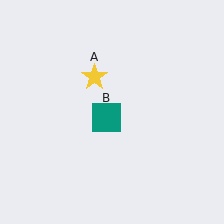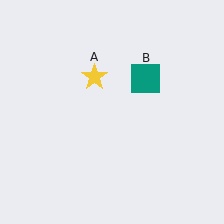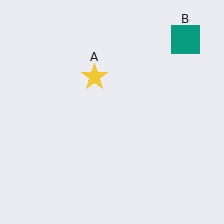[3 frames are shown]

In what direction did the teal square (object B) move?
The teal square (object B) moved up and to the right.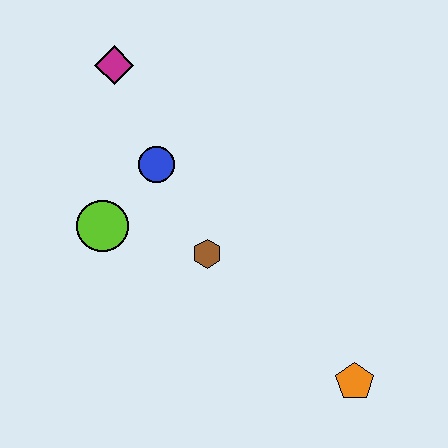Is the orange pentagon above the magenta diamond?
No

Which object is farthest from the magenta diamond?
The orange pentagon is farthest from the magenta diamond.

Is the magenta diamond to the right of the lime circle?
Yes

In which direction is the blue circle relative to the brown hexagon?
The blue circle is above the brown hexagon.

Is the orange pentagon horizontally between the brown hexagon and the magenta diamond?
No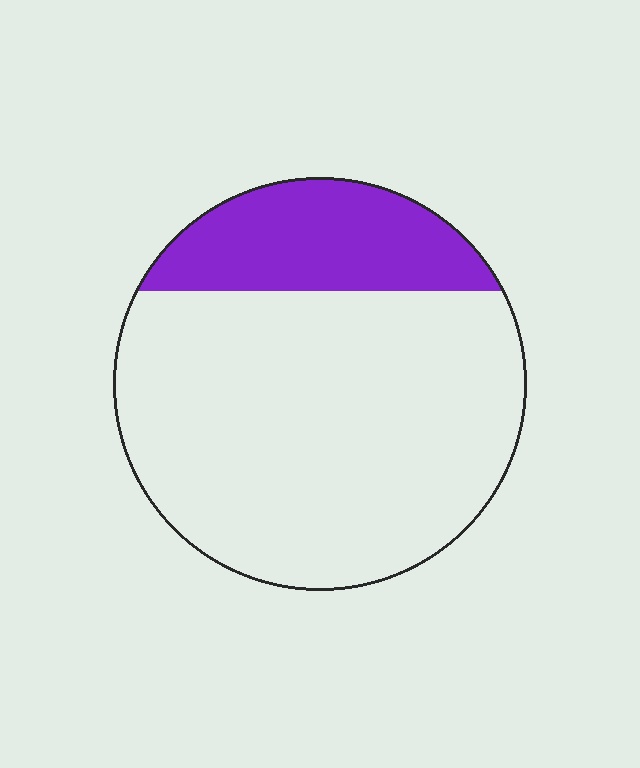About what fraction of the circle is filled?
About one fifth (1/5).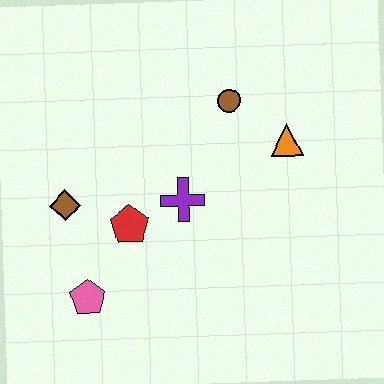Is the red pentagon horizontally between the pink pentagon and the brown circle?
Yes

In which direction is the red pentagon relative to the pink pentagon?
The red pentagon is above the pink pentagon.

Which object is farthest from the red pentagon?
The orange triangle is farthest from the red pentagon.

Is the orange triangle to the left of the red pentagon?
No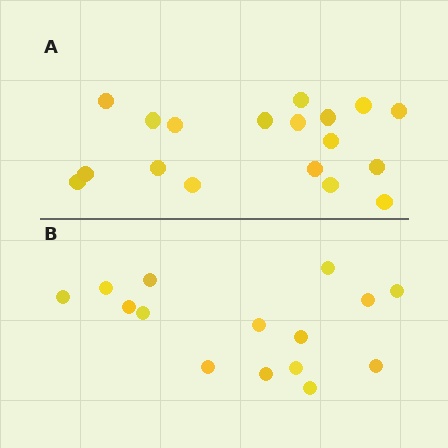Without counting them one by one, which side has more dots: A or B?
Region A (the top region) has more dots.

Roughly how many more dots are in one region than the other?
Region A has just a few more — roughly 2 or 3 more dots than region B.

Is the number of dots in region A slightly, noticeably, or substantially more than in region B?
Region A has only slightly more — the two regions are fairly close. The ratio is roughly 1.2 to 1.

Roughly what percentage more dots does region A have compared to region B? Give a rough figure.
About 20% more.